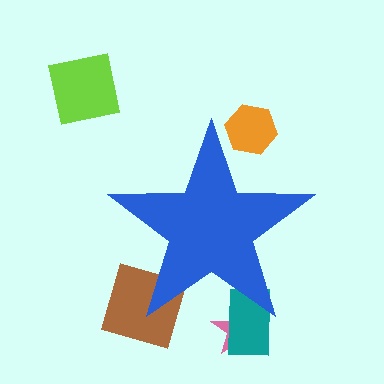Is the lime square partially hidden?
No, the lime square is fully visible.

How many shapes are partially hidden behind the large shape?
4 shapes are partially hidden.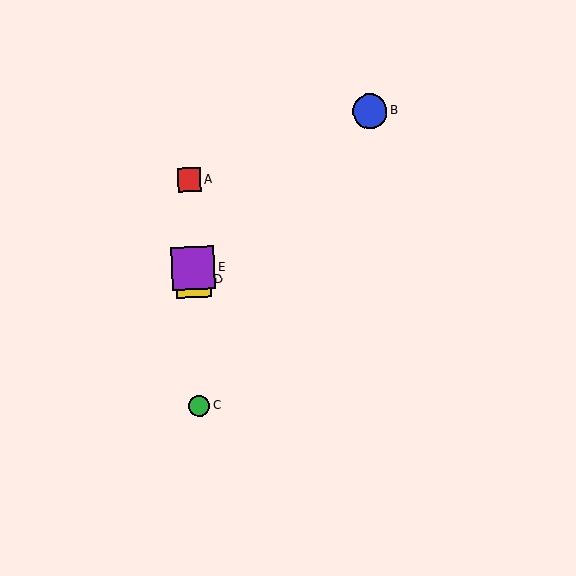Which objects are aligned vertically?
Objects A, C, D, E are aligned vertically.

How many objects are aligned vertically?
4 objects (A, C, D, E) are aligned vertically.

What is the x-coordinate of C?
Object C is at x≈199.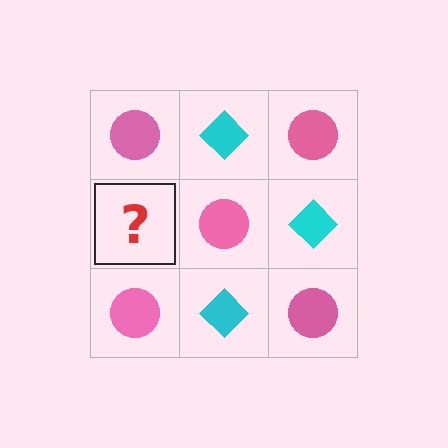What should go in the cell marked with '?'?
The missing cell should contain a cyan diamond.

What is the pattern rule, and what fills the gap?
The rule is that it alternates pink circle and cyan diamond in a checkerboard pattern. The gap should be filled with a cyan diamond.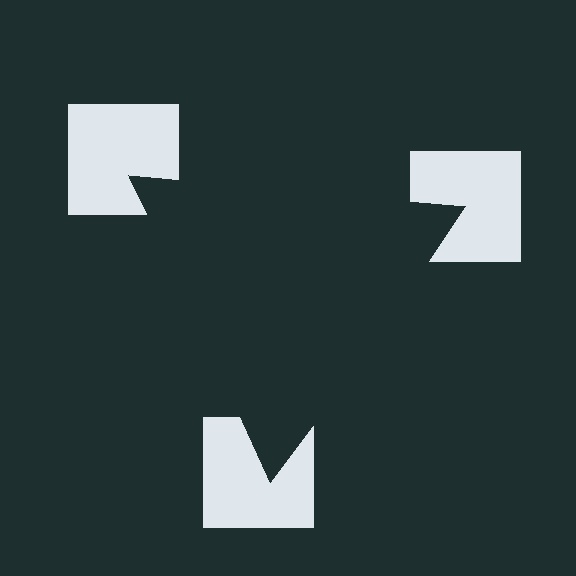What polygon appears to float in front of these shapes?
An illusory triangle — its edges are inferred from the aligned wedge cuts in the notched squares, not physically drawn.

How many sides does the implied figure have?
3 sides.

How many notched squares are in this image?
There are 3 — one at each vertex of the illusory triangle.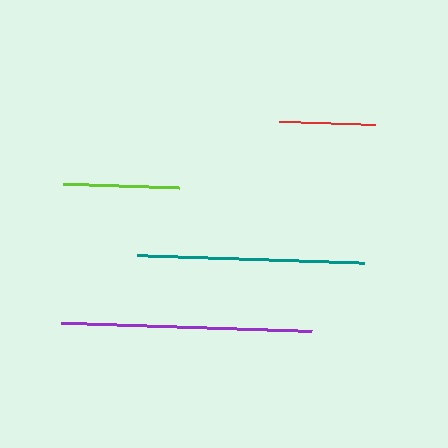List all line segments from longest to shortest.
From longest to shortest: purple, teal, lime, red.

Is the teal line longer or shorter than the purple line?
The purple line is longer than the teal line.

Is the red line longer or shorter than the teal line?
The teal line is longer than the red line.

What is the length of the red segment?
The red segment is approximately 96 pixels long.